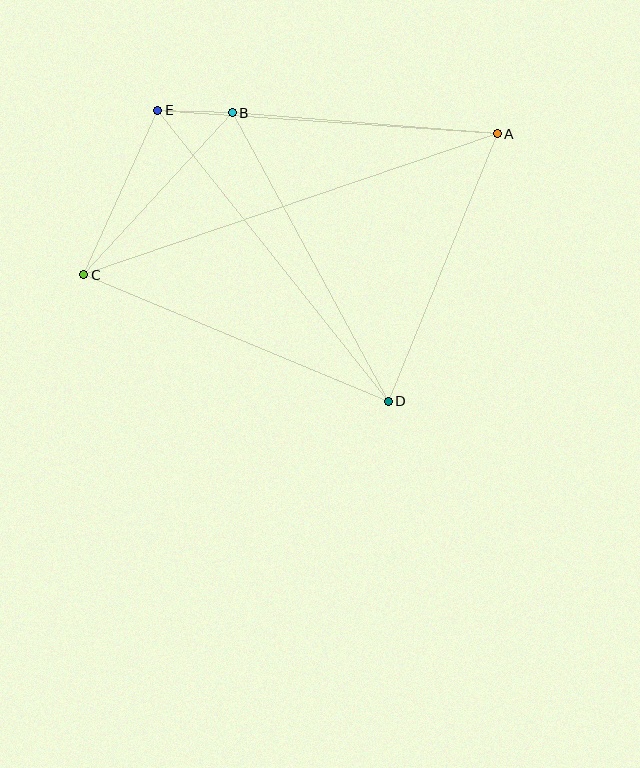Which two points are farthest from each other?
Points A and C are farthest from each other.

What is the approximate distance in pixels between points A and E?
The distance between A and E is approximately 340 pixels.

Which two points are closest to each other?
Points B and E are closest to each other.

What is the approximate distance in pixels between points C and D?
The distance between C and D is approximately 329 pixels.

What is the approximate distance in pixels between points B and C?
The distance between B and C is approximately 220 pixels.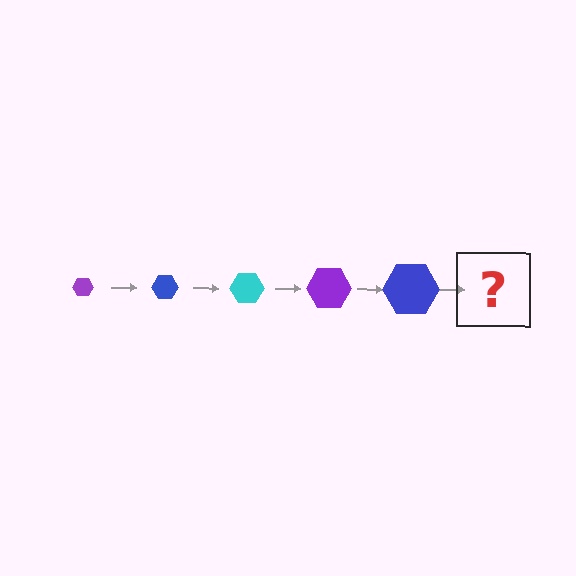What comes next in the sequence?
The next element should be a cyan hexagon, larger than the previous one.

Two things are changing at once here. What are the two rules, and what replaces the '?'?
The two rules are that the hexagon grows larger each step and the color cycles through purple, blue, and cyan. The '?' should be a cyan hexagon, larger than the previous one.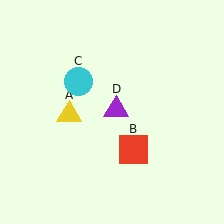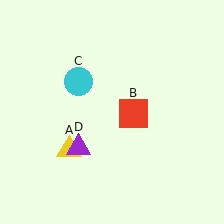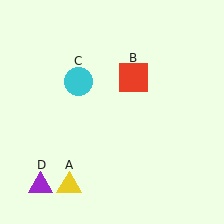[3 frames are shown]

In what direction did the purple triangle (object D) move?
The purple triangle (object D) moved down and to the left.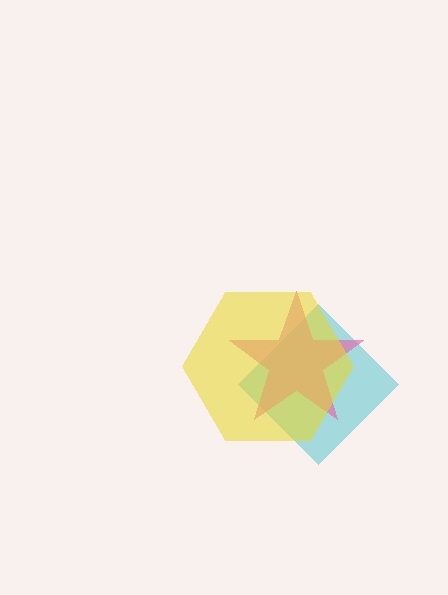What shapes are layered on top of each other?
The layered shapes are: a cyan diamond, a pink star, a yellow hexagon.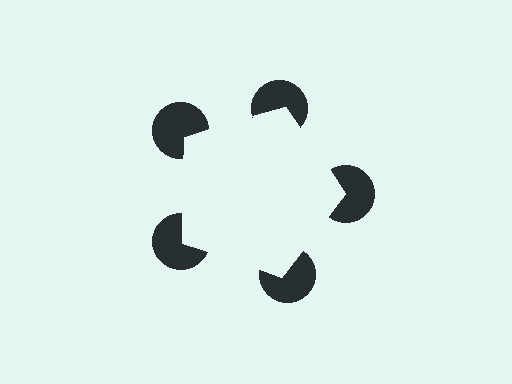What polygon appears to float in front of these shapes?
An illusory pentagon — its edges are inferred from the aligned wedge cuts in the pac-man discs, not physically drawn.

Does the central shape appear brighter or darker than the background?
It typically appears slightly brighter than the background, even though no actual brightness change is drawn.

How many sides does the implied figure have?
5 sides.